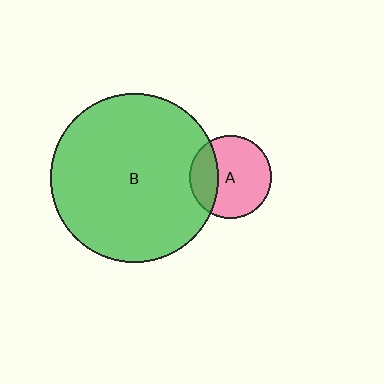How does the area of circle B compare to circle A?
Approximately 4.1 times.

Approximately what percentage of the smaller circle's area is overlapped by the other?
Approximately 30%.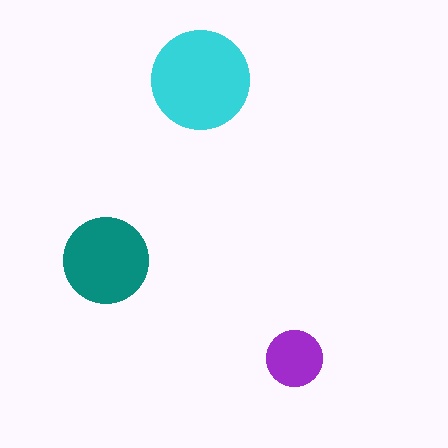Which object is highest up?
The cyan circle is topmost.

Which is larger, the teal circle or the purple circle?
The teal one.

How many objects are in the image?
There are 3 objects in the image.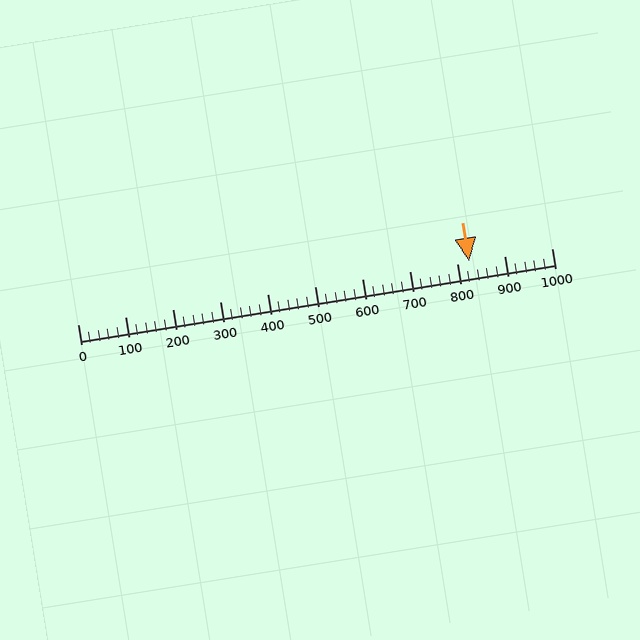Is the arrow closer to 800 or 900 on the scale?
The arrow is closer to 800.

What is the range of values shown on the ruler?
The ruler shows values from 0 to 1000.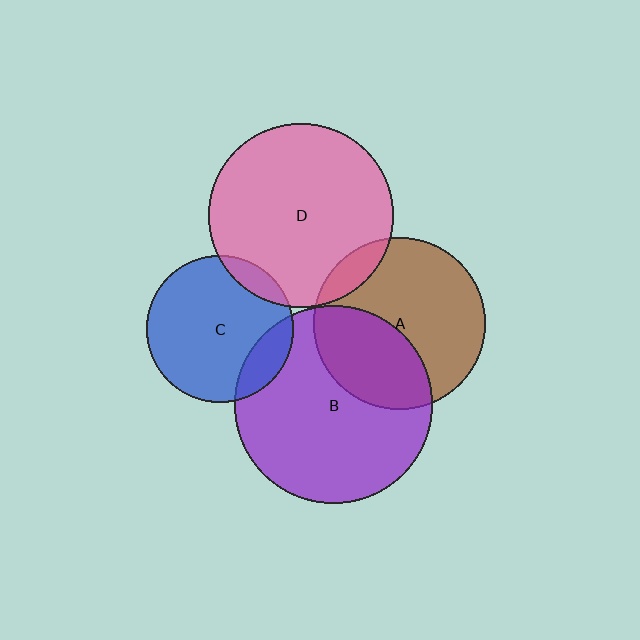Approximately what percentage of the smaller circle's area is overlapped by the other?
Approximately 15%.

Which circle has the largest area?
Circle B (purple).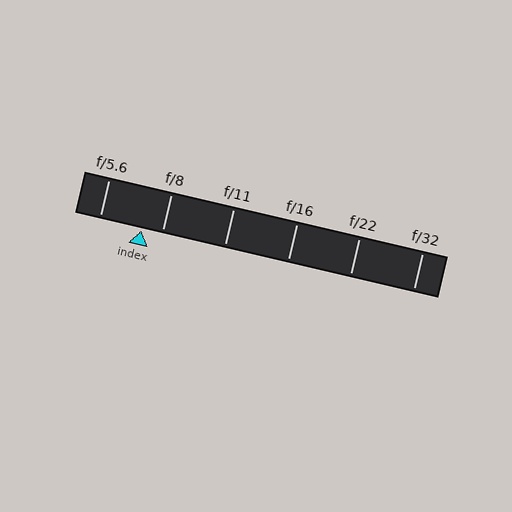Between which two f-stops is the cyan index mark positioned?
The index mark is between f/5.6 and f/8.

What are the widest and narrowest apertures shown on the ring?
The widest aperture shown is f/5.6 and the narrowest is f/32.